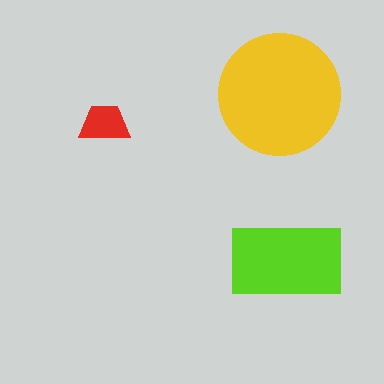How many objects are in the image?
There are 3 objects in the image.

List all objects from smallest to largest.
The red trapezoid, the lime rectangle, the yellow circle.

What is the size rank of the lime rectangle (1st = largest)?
2nd.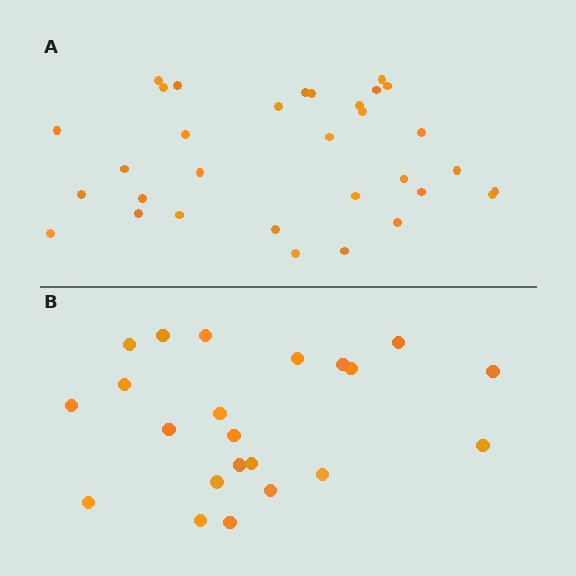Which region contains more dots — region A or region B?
Region A (the top region) has more dots.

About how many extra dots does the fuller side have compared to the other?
Region A has roughly 10 or so more dots than region B.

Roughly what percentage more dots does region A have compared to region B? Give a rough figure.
About 45% more.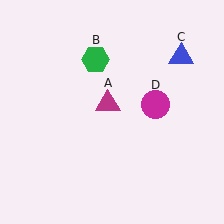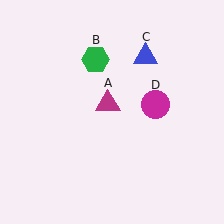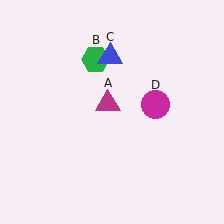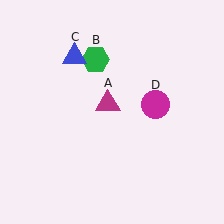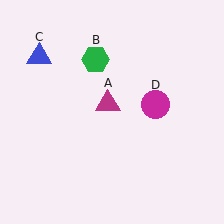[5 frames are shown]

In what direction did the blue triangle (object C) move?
The blue triangle (object C) moved left.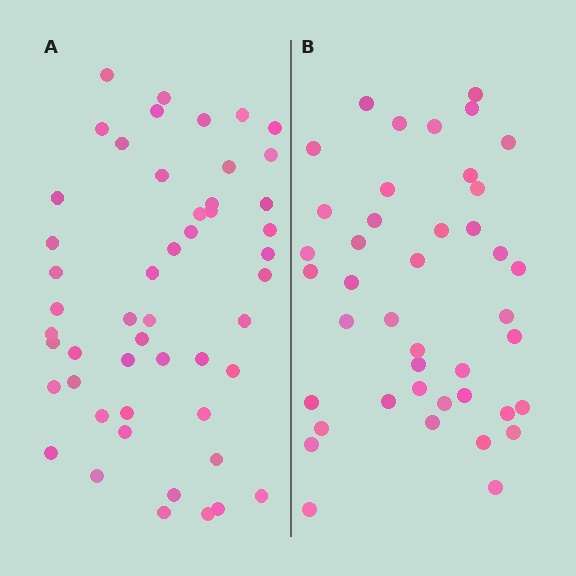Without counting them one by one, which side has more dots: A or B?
Region A (the left region) has more dots.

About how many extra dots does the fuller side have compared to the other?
Region A has roughly 8 or so more dots than region B.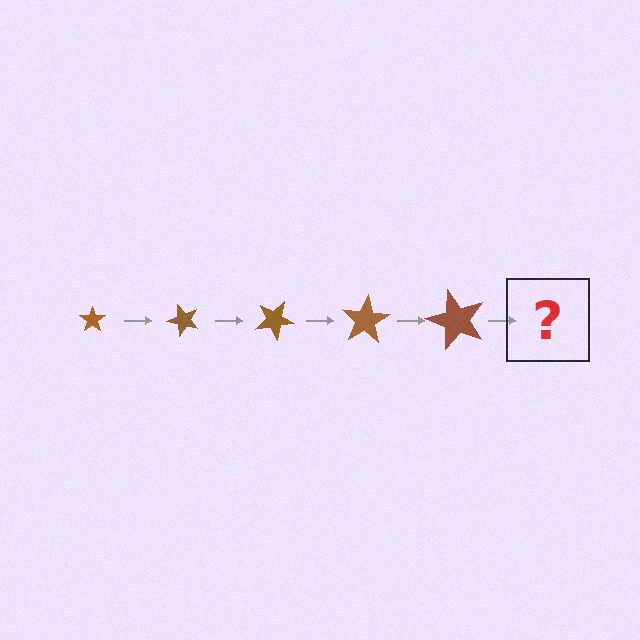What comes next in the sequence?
The next element should be a star, larger than the previous one and rotated 250 degrees from the start.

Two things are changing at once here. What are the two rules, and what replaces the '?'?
The two rules are that the star grows larger each step and it rotates 50 degrees each step. The '?' should be a star, larger than the previous one and rotated 250 degrees from the start.